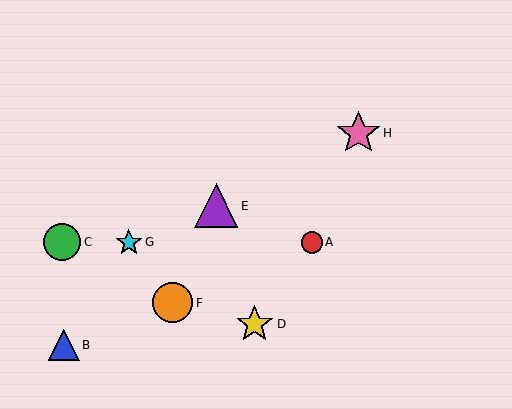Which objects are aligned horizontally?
Objects A, C, G are aligned horizontally.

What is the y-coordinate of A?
Object A is at y≈242.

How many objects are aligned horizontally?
3 objects (A, C, G) are aligned horizontally.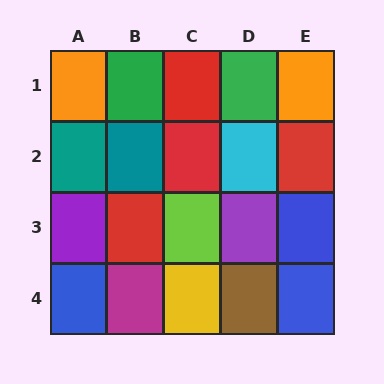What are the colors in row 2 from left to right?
Teal, teal, red, cyan, red.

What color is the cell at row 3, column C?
Lime.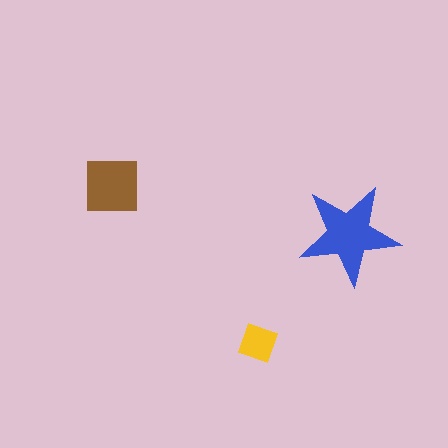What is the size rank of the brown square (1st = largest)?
2nd.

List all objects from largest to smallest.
The blue star, the brown square, the yellow diamond.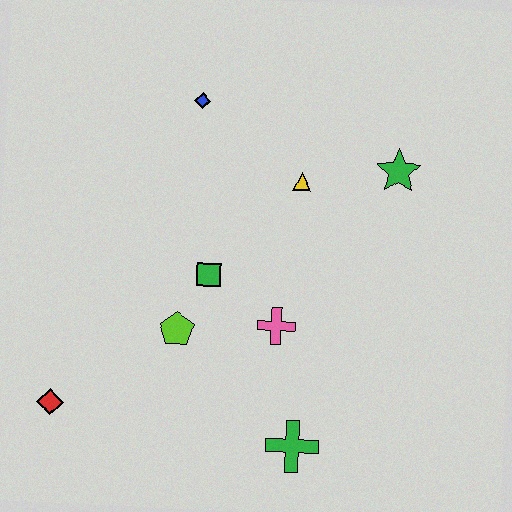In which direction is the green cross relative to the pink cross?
The green cross is below the pink cross.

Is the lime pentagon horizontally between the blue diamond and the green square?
No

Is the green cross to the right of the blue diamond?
Yes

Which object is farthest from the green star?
The red diamond is farthest from the green star.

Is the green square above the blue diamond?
No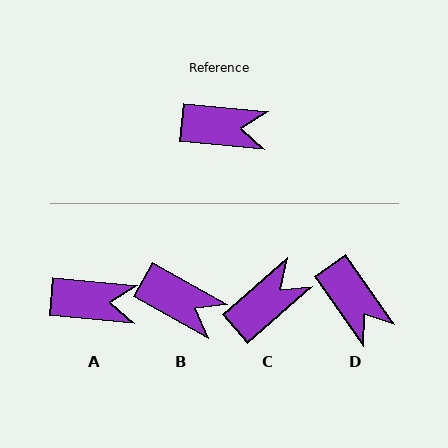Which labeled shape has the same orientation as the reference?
A.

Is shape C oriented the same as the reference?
No, it is off by about 46 degrees.